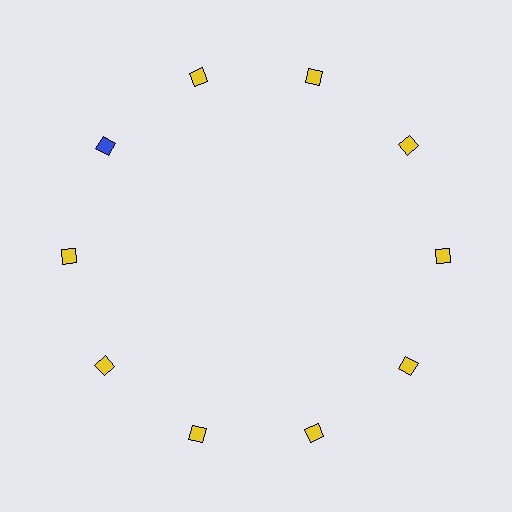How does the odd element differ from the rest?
It has a different color: blue instead of yellow.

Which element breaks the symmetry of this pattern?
The blue diamond at roughly the 10 o'clock position breaks the symmetry. All other shapes are yellow diamonds.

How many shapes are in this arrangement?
There are 10 shapes arranged in a ring pattern.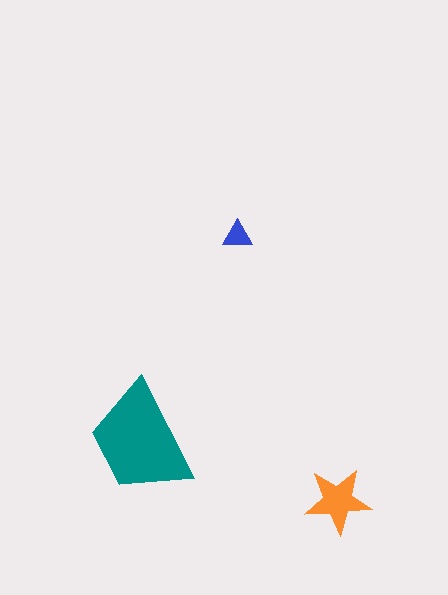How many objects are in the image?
There are 3 objects in the image.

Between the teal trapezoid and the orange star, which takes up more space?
The teal trapezoid.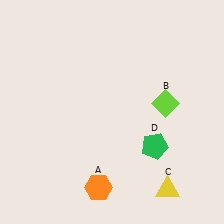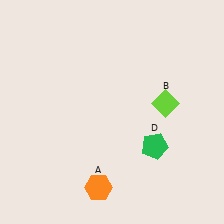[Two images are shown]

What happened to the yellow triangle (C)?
The yellow triangle (C) was removed in Image 2. It was in the bottom-right area of Image 1.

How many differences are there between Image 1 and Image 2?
There is 1 difference between the two images.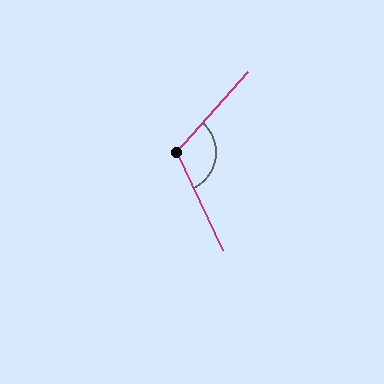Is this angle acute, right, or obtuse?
It is obtuse.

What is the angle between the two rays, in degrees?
Approximately 113 degrees.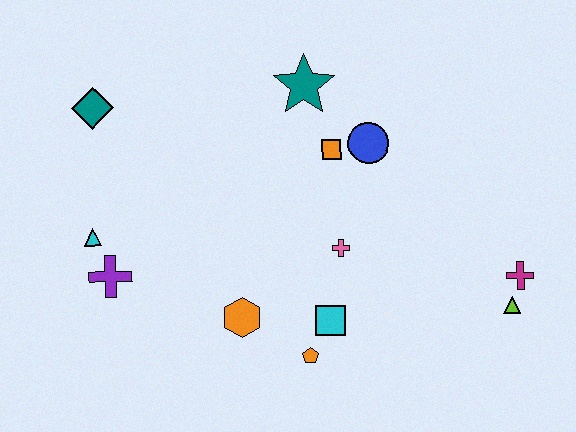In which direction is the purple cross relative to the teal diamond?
The purple cross is below the teal diamond.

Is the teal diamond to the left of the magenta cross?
Yes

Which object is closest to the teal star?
The orange square is closest to the teal star.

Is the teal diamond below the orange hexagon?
No